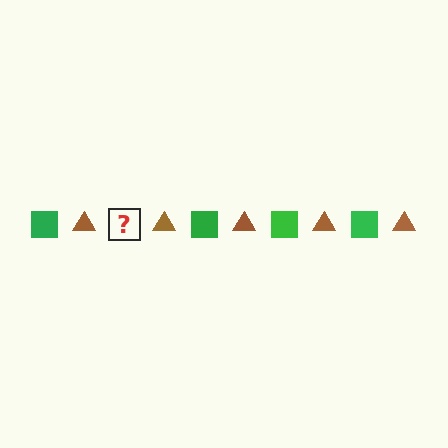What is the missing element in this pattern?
The missing element is a green square.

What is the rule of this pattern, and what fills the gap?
The rule is that the pattern alternates between green square and brown triangle. The gap should be filled with a green square.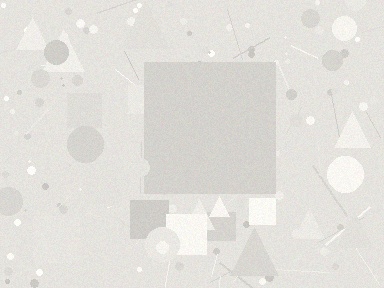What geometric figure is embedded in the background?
A square is embedded in the background.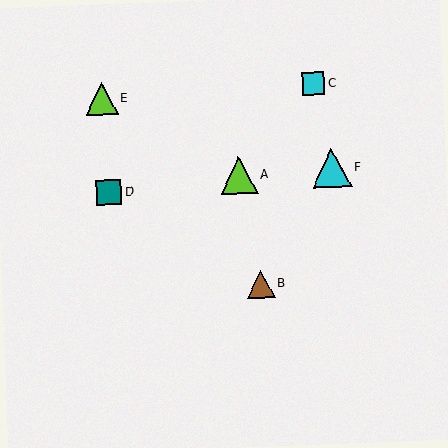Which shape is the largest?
The cyan triangle (labeled F) is the largest.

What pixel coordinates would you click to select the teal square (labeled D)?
Click at (109, 193) to select the teal square D.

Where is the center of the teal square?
The center of the teal square is at (109, 193).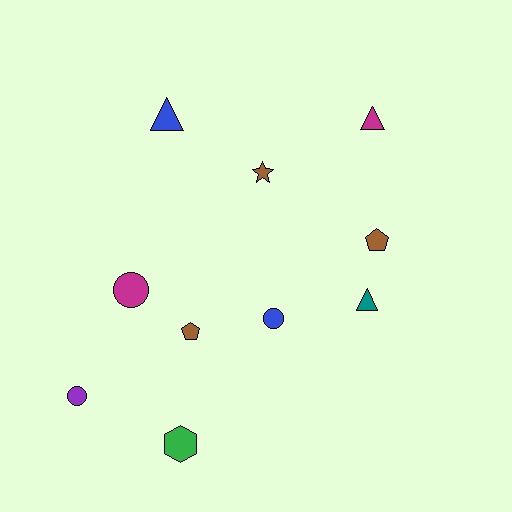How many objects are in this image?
There are 10 objects.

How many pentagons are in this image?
There are 2 pentagons.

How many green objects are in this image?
There is 1 green object.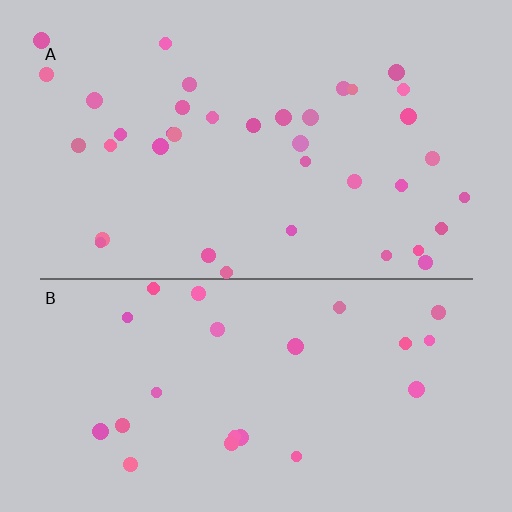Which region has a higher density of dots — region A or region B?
A (the top).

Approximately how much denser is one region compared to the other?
Approximately 1.6× — region A over region B.